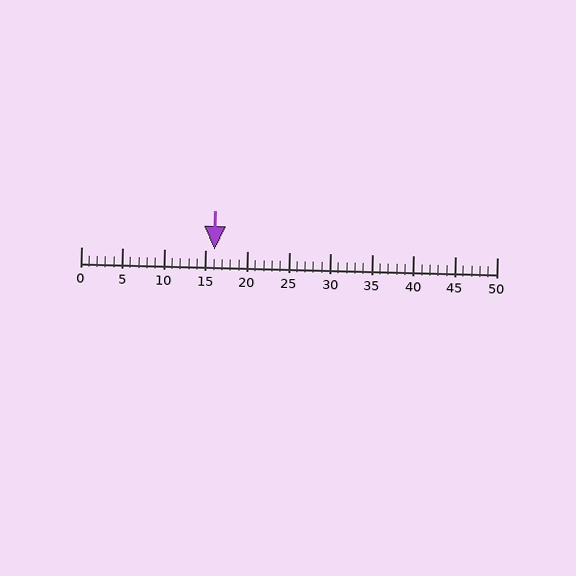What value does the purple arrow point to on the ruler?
The purple arrow points to approximately 16.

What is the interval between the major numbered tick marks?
The major tick marks are spaced 5 units apart.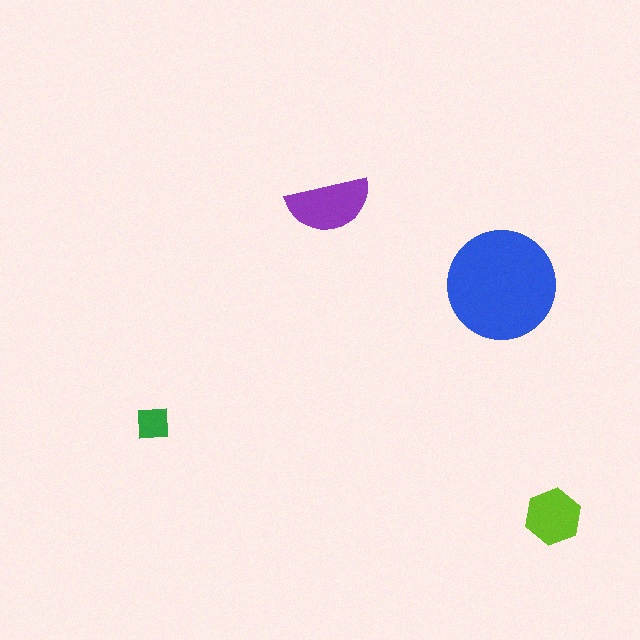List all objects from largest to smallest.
The blue circle, the purple semicircle, the lime hexagon, the green square.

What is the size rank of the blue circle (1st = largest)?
1st.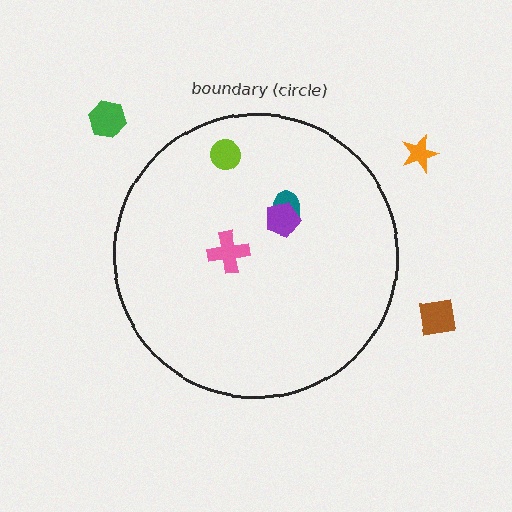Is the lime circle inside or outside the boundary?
Inside.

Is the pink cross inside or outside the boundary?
Inside.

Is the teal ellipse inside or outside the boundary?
Inside.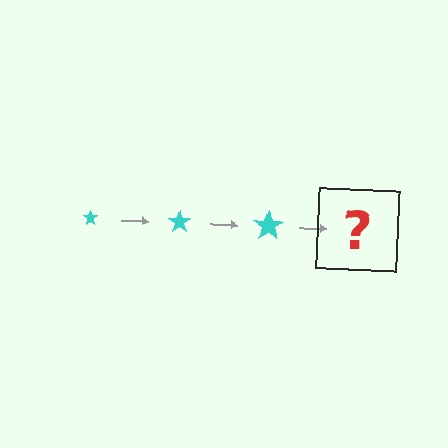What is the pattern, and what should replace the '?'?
The pattern is that the star gets progressively larger each step. The '?' should be a cyan star, larger than the previous one.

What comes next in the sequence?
The next element should be a cyan star, larger than the previous one.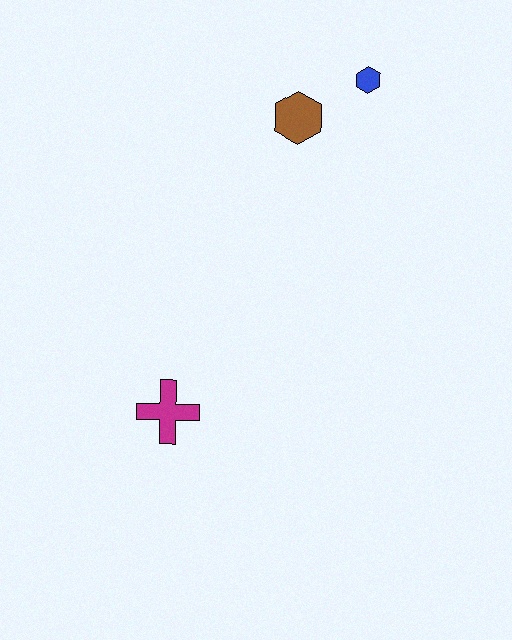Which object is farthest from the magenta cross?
The blue hexagon is farthest from the magenta cross.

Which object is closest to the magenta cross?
The brown hexagon is closest to the magenta cross.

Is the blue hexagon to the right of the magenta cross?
Yes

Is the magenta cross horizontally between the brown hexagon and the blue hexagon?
No